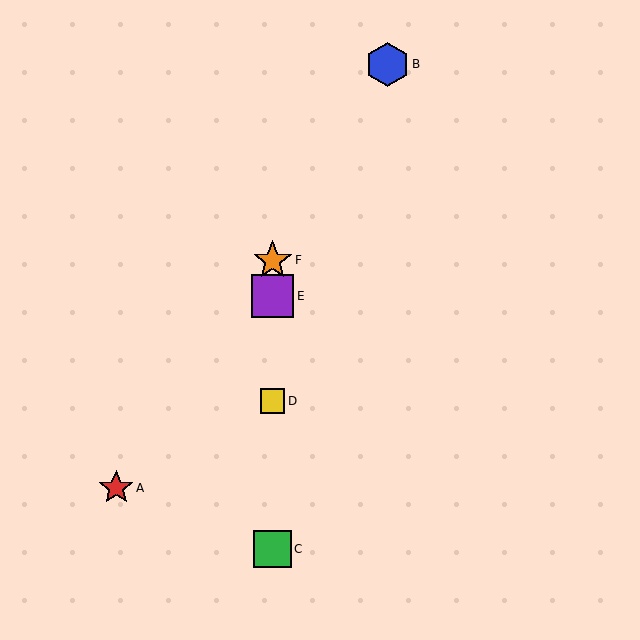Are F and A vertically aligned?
No, F is at x≈273 and A is at x≈116.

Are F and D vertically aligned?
Yes, both are at x≈273.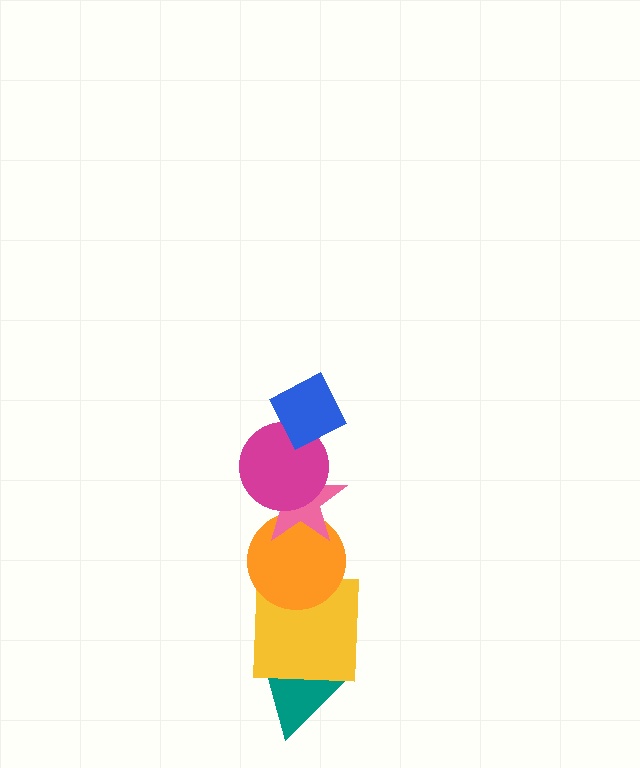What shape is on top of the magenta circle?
The blue diamond is on top of the magenta circle.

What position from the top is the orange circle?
The orange circle is 4th from the top.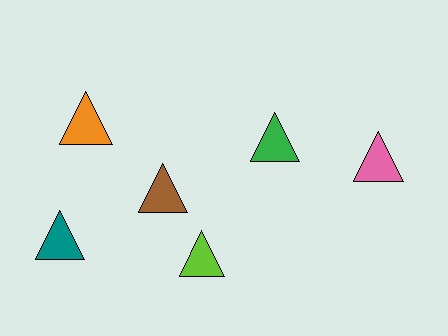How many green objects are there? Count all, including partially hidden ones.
There is 1 green object.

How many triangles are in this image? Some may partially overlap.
There are 6 triangles.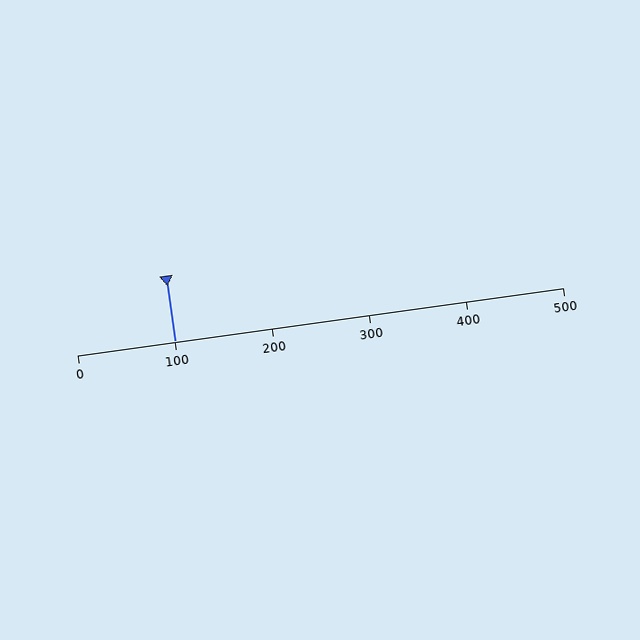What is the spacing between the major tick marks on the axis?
The major ticks are spaced 100 apart.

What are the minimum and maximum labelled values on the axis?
The axis runs from 0 to 500.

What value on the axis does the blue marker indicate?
The marker indicates approximately 100.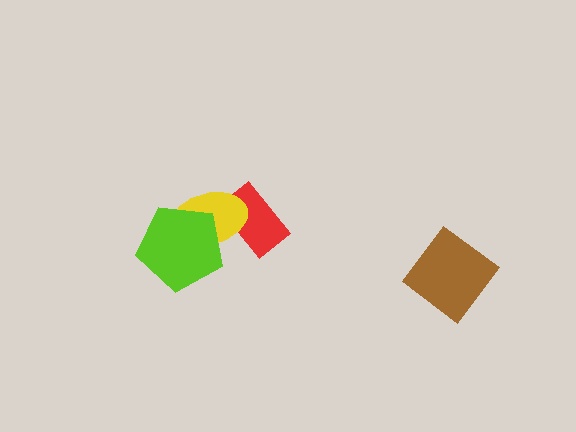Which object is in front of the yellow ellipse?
The lime pentagon is in front of the yellow ellipse.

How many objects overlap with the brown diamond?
0 objects overlap with the brown diamond.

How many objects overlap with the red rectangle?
1 object overlaps with the red rectangle.